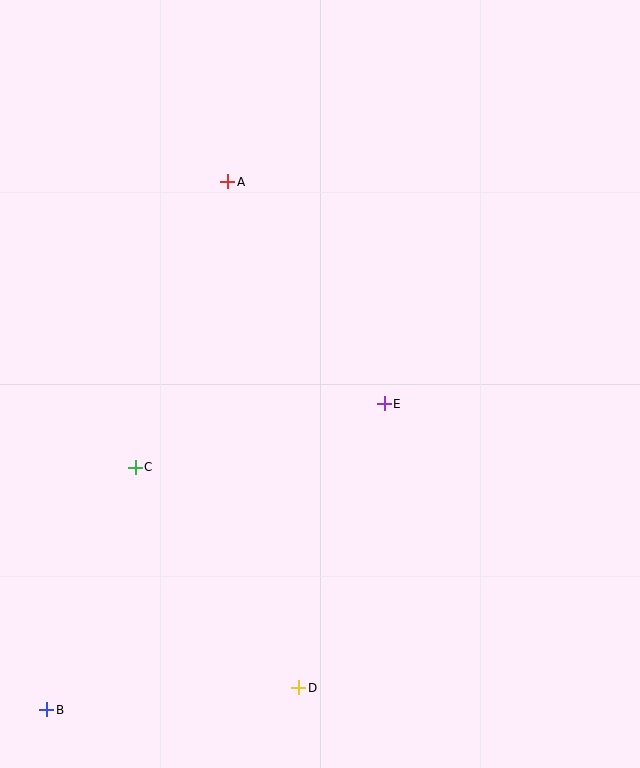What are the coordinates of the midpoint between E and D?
The midpoint between E and D is at (342, 546).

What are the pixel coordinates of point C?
Point C is at (135, 467).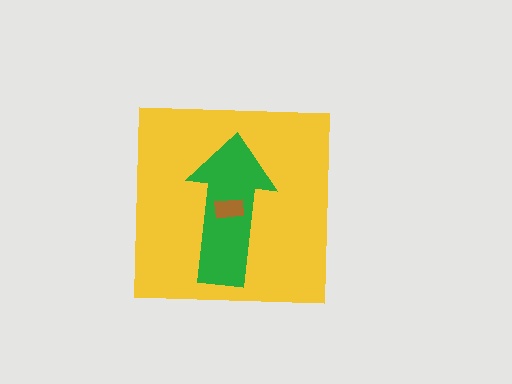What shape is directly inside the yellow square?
The green arrow.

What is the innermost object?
The brown rectangle.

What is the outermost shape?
The yellow square.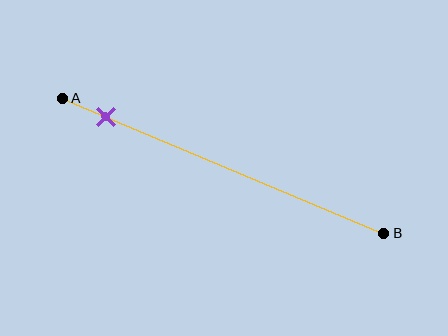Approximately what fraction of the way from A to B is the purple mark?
The purple mark is approximately 15% of the way from A to B.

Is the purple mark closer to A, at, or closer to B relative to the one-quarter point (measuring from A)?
The purple mark is closer to point A than the one-quarter point of segment AB.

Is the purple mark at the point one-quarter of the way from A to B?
No, the mark is at about 15% from A, not at the 25% one-quarter point.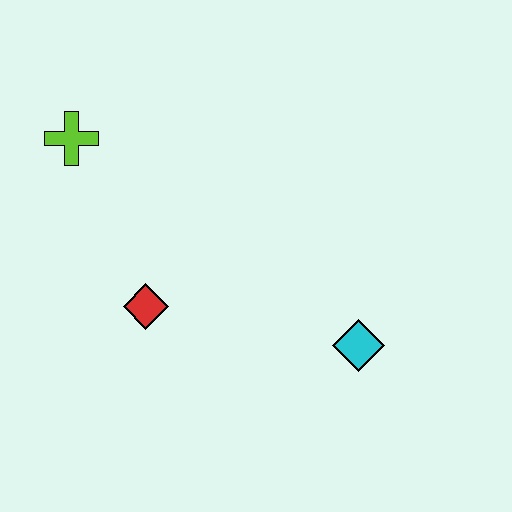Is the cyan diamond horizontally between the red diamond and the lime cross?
No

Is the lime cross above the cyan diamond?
Yes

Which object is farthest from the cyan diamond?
The lime cross is farthest from the cyan diamond.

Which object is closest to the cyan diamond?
The red diamond is closest to the cyan diamond.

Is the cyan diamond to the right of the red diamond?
Yes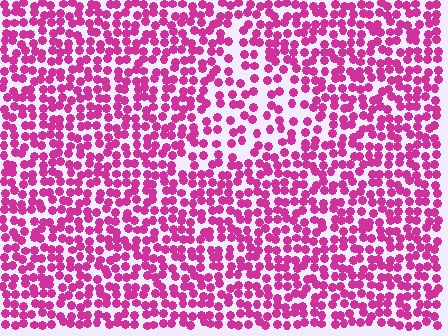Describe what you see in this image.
The image contains small magenta elements arranged at two different densities. A triangle-shaped region is visible where the elements are less densely packed than the surrounding area.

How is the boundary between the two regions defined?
The boundary is defined by a change in element density (approximately 1.8x ratio). All elements are the same color, size, and shape.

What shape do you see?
I see a triangle.